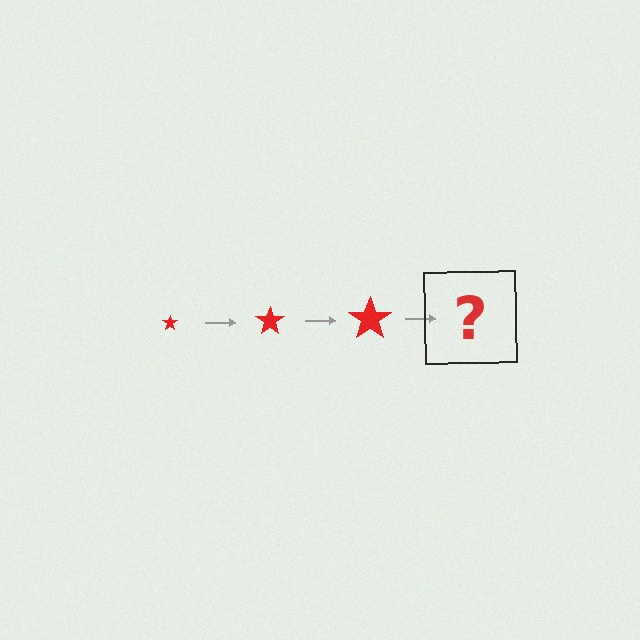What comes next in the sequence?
The next element should be a red star, larger than the previous one.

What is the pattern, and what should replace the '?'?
The pattern is that the star gets progressively larger each step. The '?' should be a red star, larger than the previous one.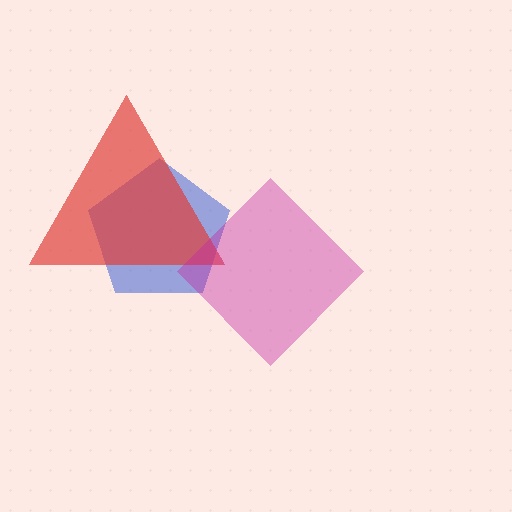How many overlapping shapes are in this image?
There are 3 overlapping shapes in the image.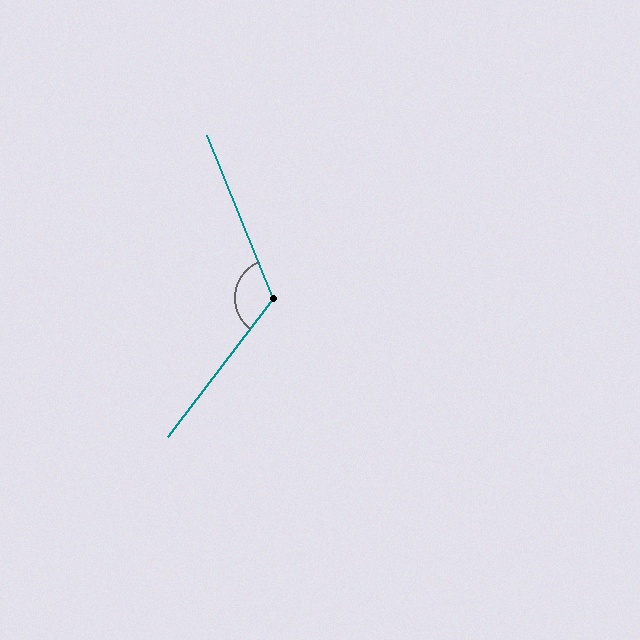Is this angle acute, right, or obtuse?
It is obtuse.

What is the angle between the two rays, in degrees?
Approximately 120 degrees.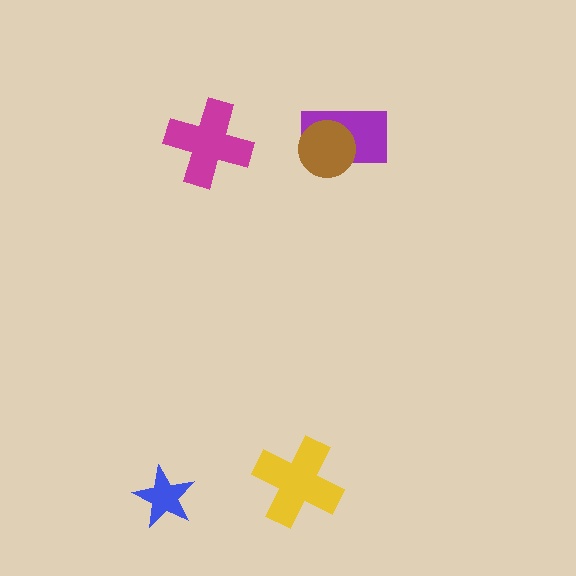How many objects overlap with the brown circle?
1 object overlaps with the brown circle.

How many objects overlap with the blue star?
0 objects overlap with the blue star.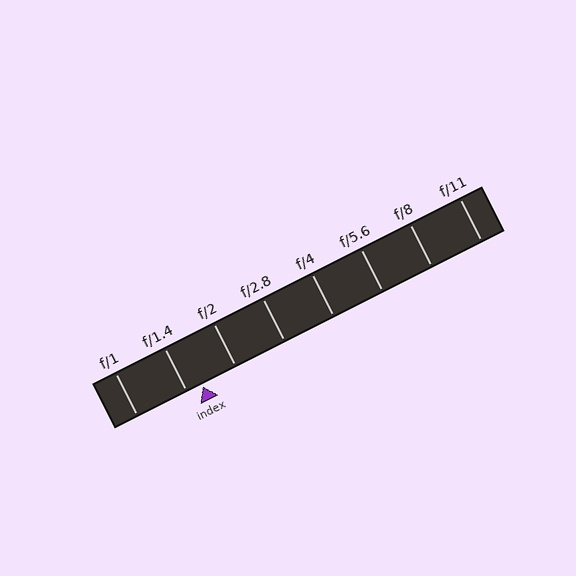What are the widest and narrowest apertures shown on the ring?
The widest aperture shown is f/1 and the narrowest is f/11.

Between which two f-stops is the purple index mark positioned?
The index mark is between f/1.4 and f/2.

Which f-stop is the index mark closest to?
The index mark is closest to f/1.4.